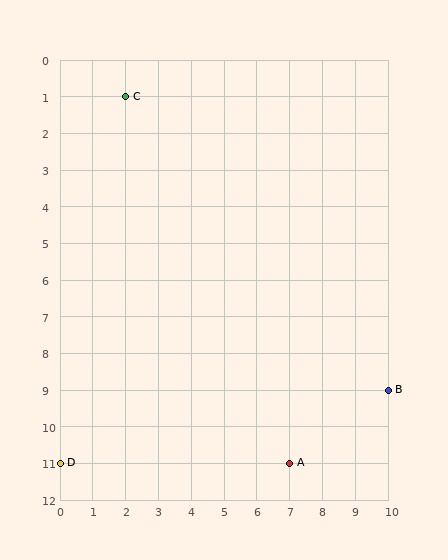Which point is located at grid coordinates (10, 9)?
Point B is at (10, 9).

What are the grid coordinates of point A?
Point A is at grid coordinates (7, 11).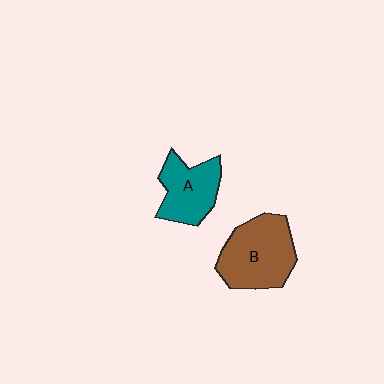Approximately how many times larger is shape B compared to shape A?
Approximately 1.4 times.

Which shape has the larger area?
Shape B (brown).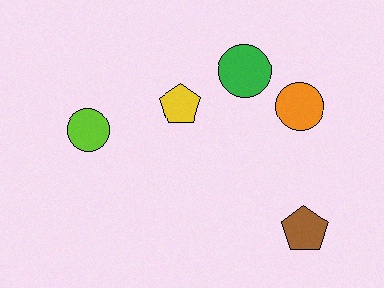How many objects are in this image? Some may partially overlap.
There are 5 objects.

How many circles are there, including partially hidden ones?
There are 3 circles.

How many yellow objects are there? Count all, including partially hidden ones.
There is 1 yellow object.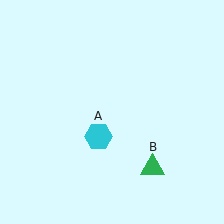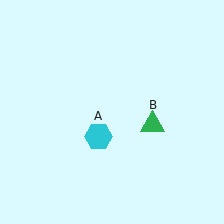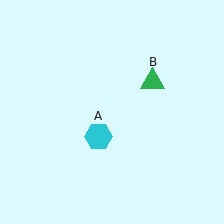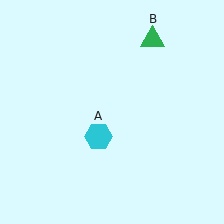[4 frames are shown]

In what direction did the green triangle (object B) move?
The green triangle (object B) moved up.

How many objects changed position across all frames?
1 object changed position: green triangle (object B).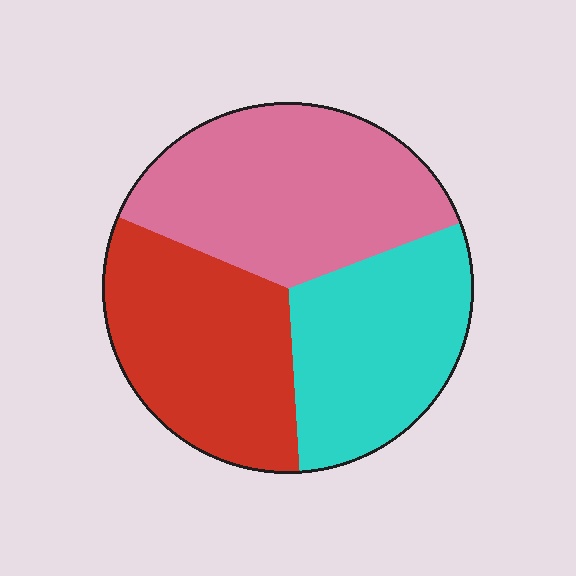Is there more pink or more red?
Pink.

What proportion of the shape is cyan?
Cyan covers roughly 30% of the shape.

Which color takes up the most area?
Pink, at roughly 40%.